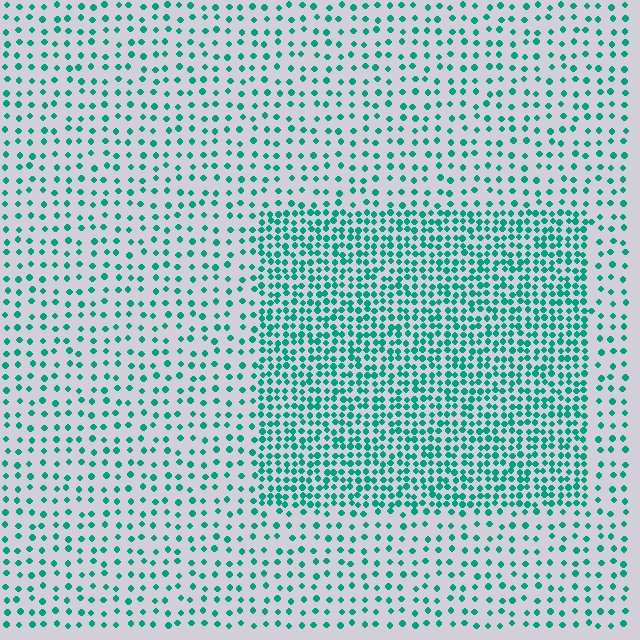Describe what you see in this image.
The image contains small teal elements arranged at two different densities. A rectangle-shaped region is visible where the elements are more densely packed than the surrounding area.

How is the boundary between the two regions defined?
The boundary is defined by a change in element density (approximately 2.4x ratio). All elements are the same color, size, and shape.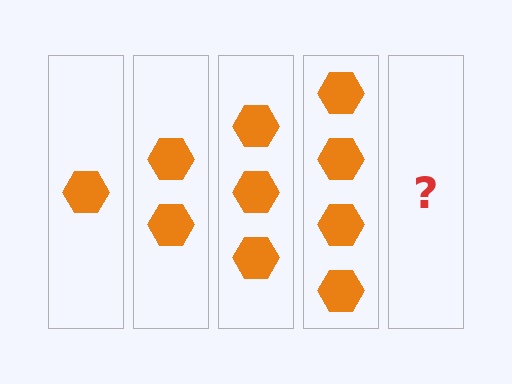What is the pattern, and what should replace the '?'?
The pattern is that each step adds one more hexagon. The '?' should be 5 hexagons.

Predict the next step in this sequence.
The next step is 5 hexagons.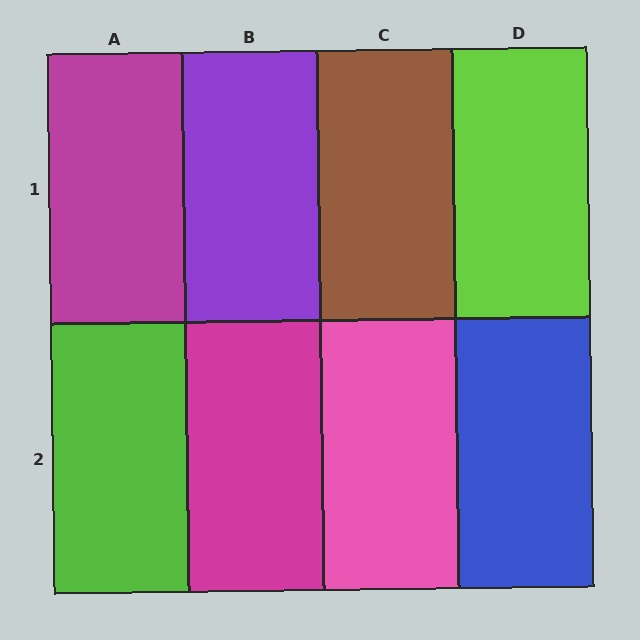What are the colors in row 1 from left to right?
Magenta, purple, brown, lime.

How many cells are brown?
1 cell is brown.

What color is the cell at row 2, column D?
Blue.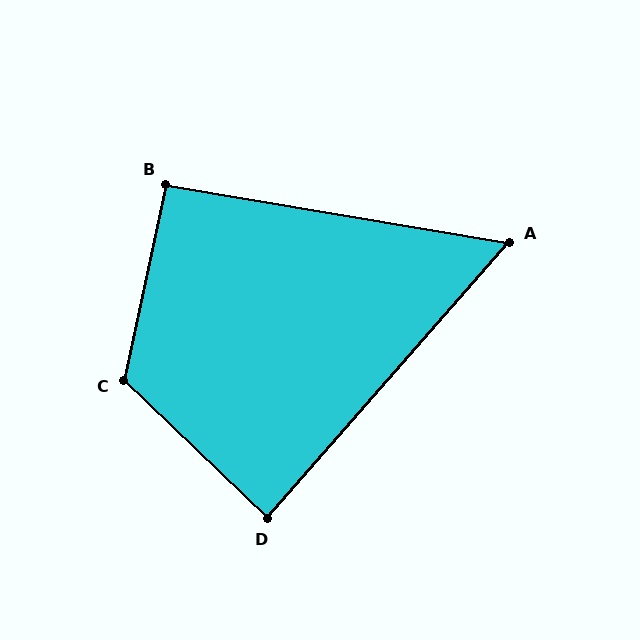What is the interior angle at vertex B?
Approximately 93 degrees (approximately right).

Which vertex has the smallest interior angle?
A, at approximately 58 degrees.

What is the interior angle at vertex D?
Approximately 87 degrees (approximately right).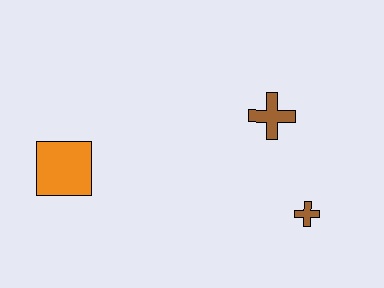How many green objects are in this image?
There are no green objects.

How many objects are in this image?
There are 3 objects.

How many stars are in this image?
There are no stars.